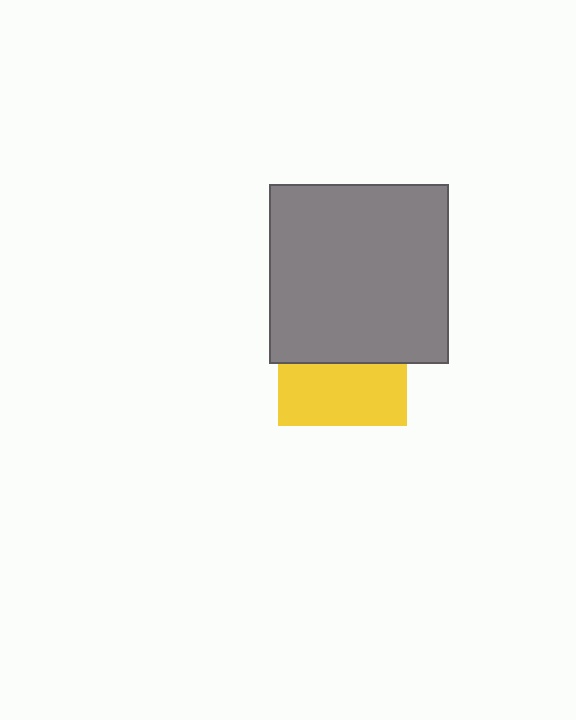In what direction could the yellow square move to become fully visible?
The yellow square could move down. That would shift it out from behind the gray square entirely.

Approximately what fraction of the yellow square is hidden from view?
Roughly 52% of the yellow square is hidden behind the gray square.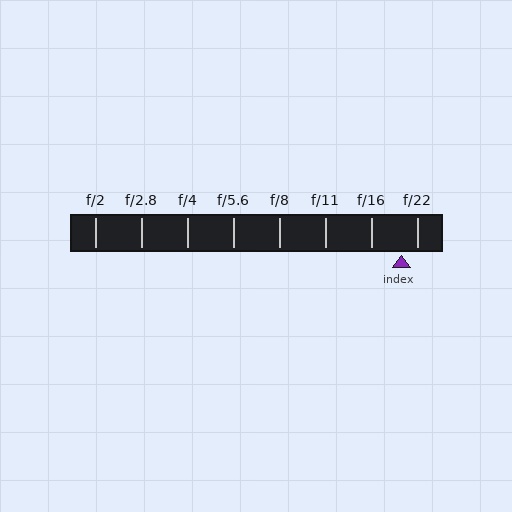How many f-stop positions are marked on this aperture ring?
There are 8 f-stop positions marked.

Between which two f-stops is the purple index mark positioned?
The index mark is between f/16 and f/22.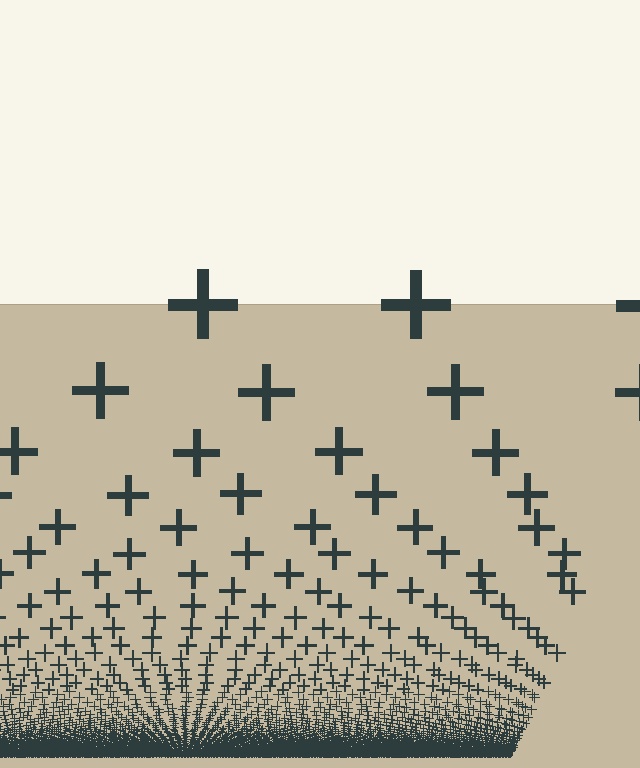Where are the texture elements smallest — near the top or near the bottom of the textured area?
Near the bottom.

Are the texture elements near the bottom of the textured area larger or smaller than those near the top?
Smaller. The gradient is inverted — elements near the bottom are smaller and denser.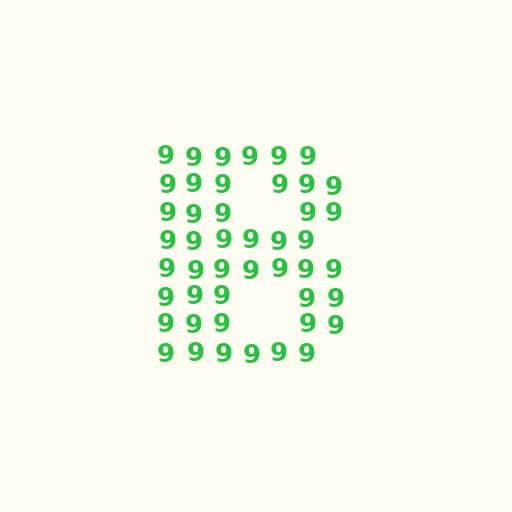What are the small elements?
The small elements are digit 9's.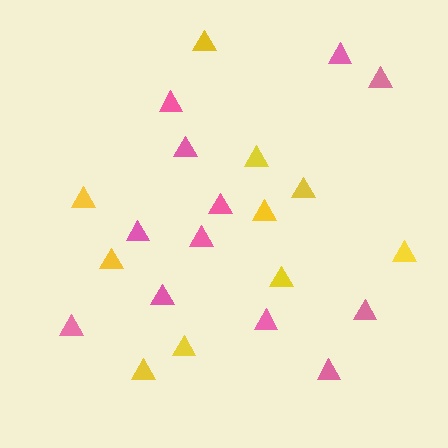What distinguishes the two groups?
There are 2 groups: one group of pink triangles (12) and one group of yellow triangles (10).